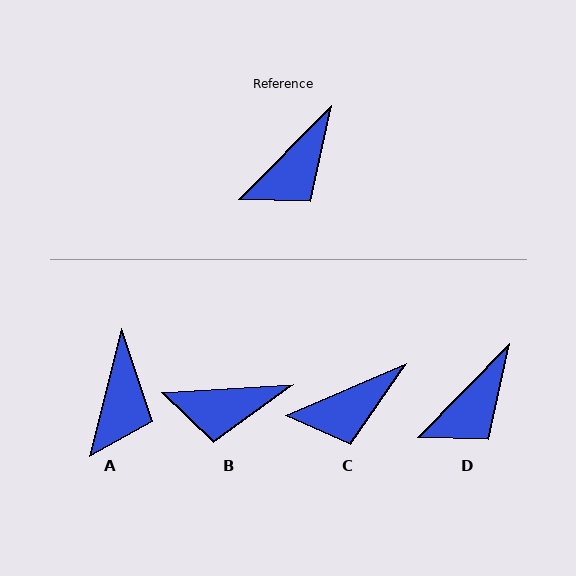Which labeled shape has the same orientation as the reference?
D.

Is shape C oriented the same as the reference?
No, it is off by about 22 degrees.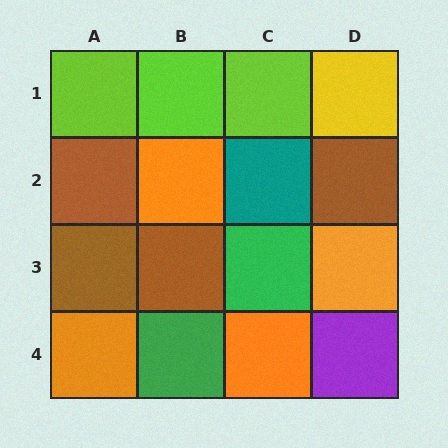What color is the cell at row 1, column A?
Lime.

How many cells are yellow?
1 cell is yellow.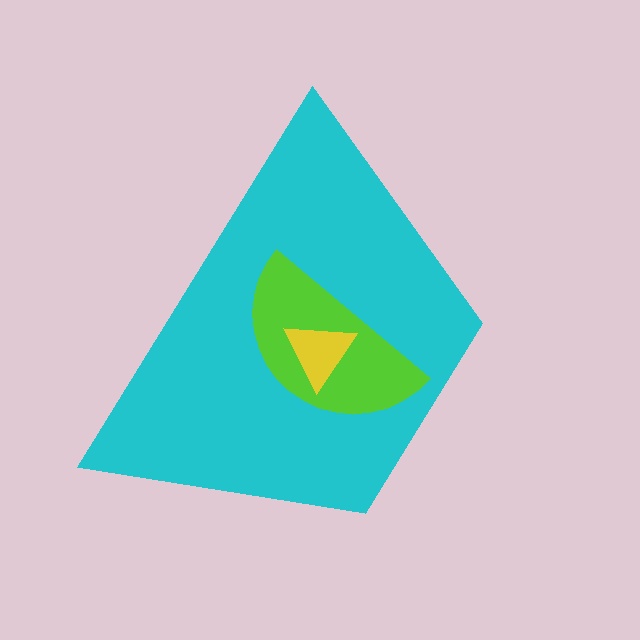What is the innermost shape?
The yellow triangle.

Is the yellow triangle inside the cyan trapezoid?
Yes.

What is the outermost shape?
The cyan trapezoid.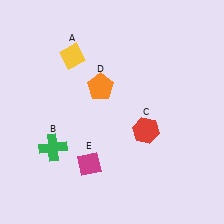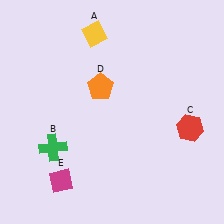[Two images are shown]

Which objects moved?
The objects that moved are: the yellow diamond (A), the red hexagon (C), the magenta diamond (E).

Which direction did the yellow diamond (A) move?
The yellow diamond (A) moved up.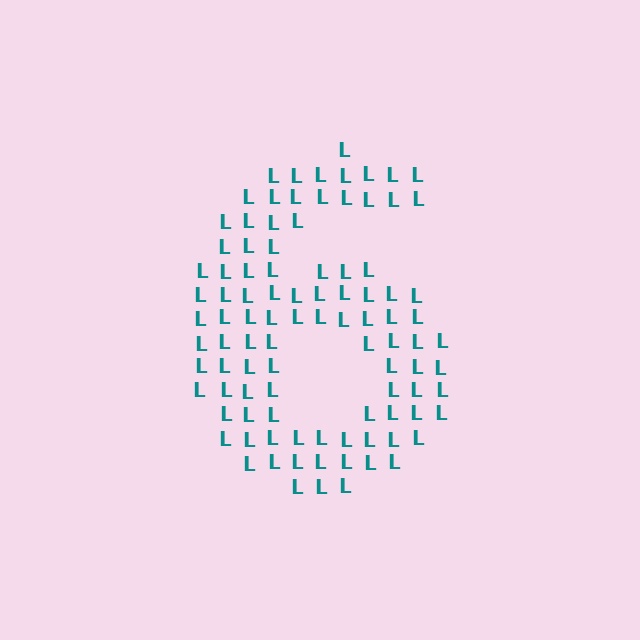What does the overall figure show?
The overall figure shows the digit 6.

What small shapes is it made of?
It is made of small letter L's.